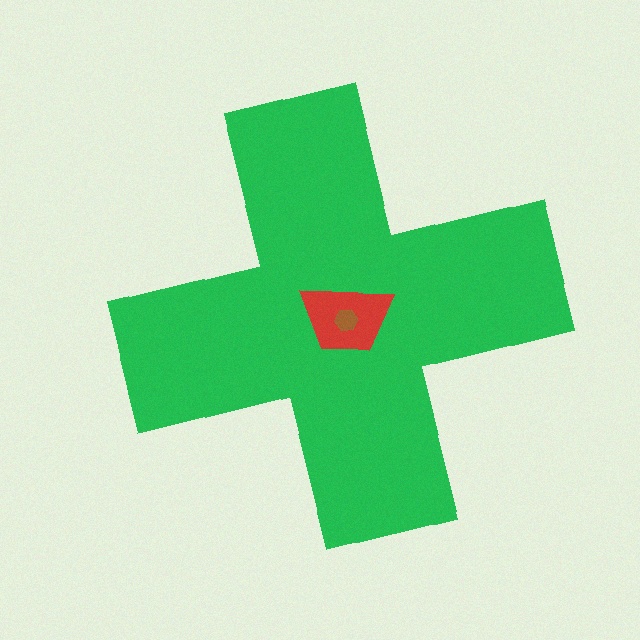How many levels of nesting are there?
3.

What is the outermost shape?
The green cross.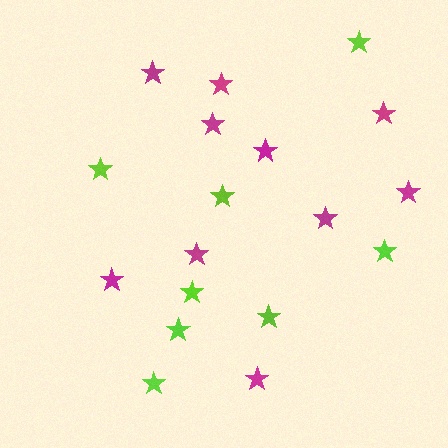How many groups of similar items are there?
There are 2 groups: one group of lime stars (8) and one group of magenta stars (10).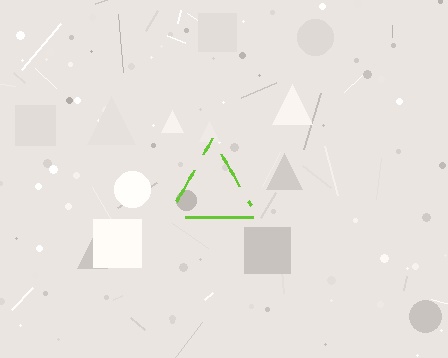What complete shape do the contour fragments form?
The contour fragments form a triangle.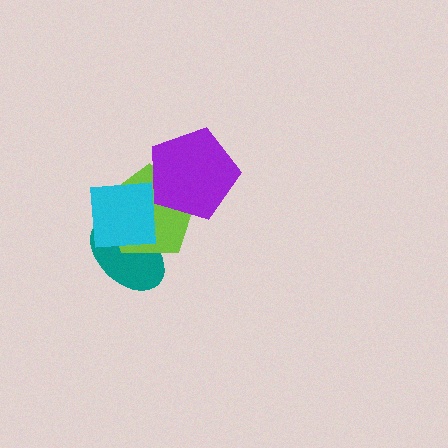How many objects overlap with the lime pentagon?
3 objects overlap with the lime pentagon.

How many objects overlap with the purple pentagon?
1 object overlaps with the purple pentagon.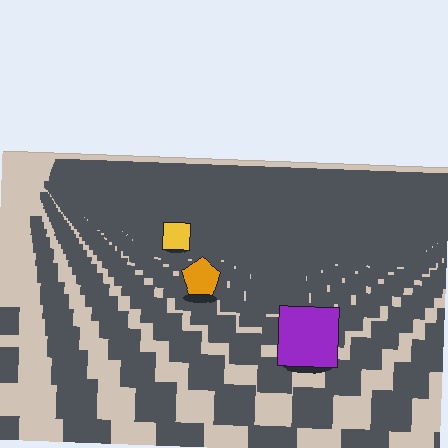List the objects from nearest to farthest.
From nearest to farthest: the purple square, the orange pentagon, the yellow square.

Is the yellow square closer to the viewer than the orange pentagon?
No. The orange pentagon is closer — you can tell from the texture gradient: the ground texture is coarser near it.